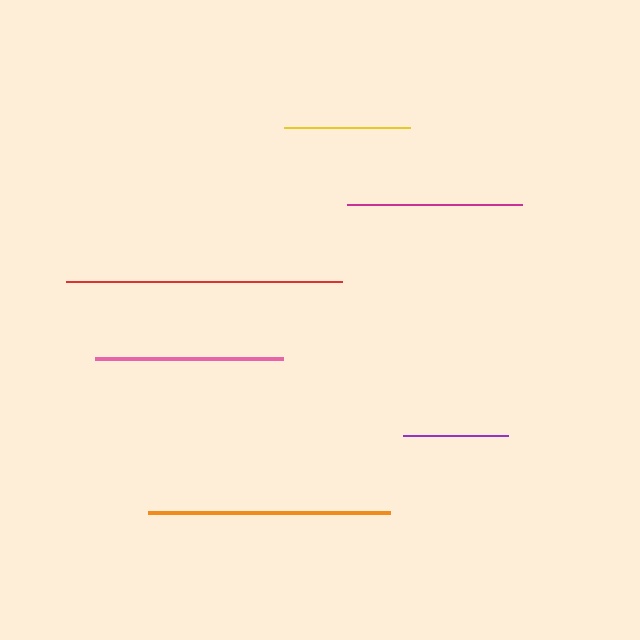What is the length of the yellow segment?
The yellow segment is approximately 126 pixels long.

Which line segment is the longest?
The red line is the longest at approximately 276 pixels.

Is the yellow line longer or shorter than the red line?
The red line is longer than the yellow line.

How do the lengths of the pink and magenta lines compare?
The pink and magenta lines are approximately the same length.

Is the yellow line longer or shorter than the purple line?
The yellow line is longer than the purple line.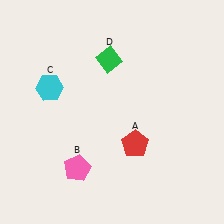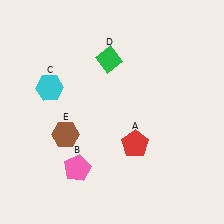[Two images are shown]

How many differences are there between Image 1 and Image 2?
There is 1 difference between the two images.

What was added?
A brown hexagon (E) was added in Image 2.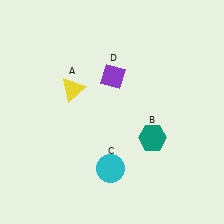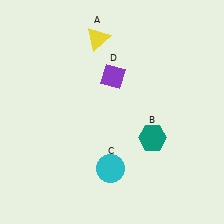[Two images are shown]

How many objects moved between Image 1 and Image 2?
1 object moved between the two images.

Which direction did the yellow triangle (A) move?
The yellow triangle (A) moved up.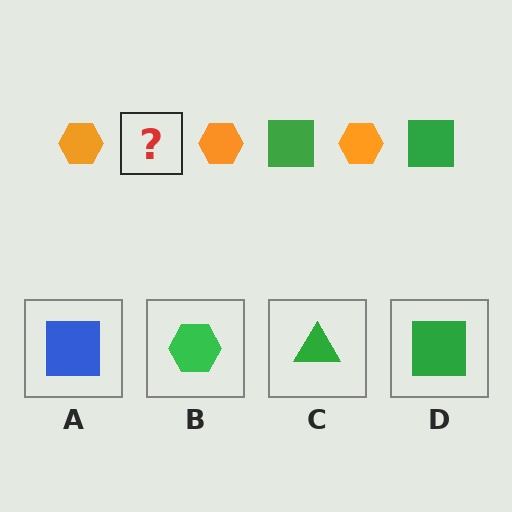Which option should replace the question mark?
Option D.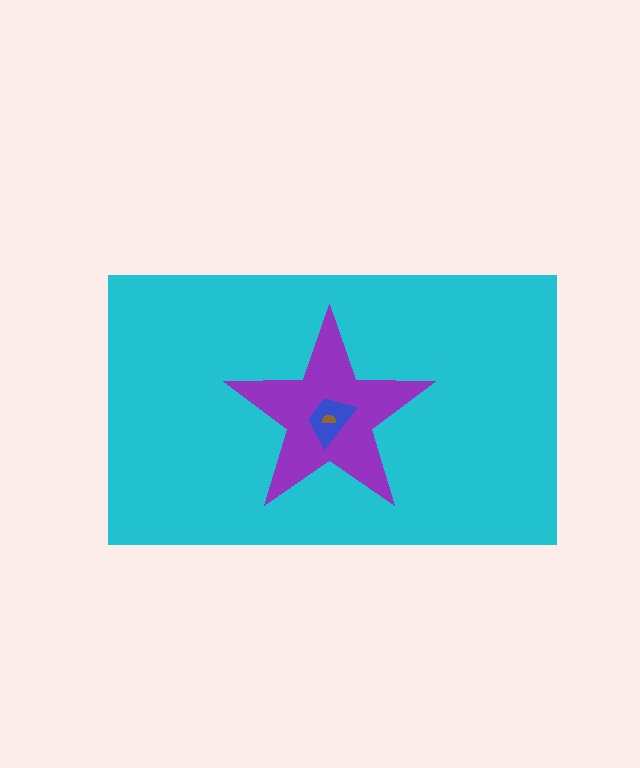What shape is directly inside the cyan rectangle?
The purple star.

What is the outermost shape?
The cyan rectangle.